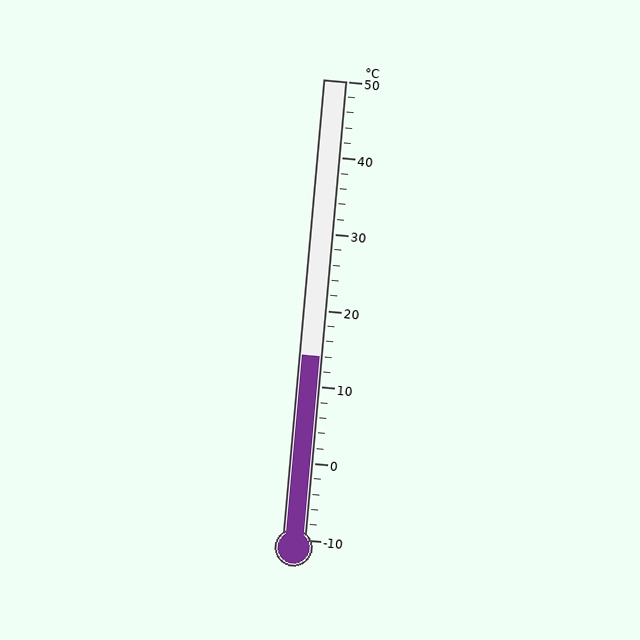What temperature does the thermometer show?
The thermometer shows approximately 14°C.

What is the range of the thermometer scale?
The thermometer scale ranges from -10°C to 50°C.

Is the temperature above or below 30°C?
The temperature is below 30°C.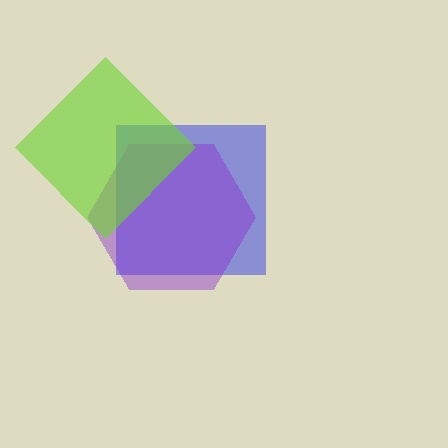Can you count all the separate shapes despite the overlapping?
Yes, there are 3 separate shapes.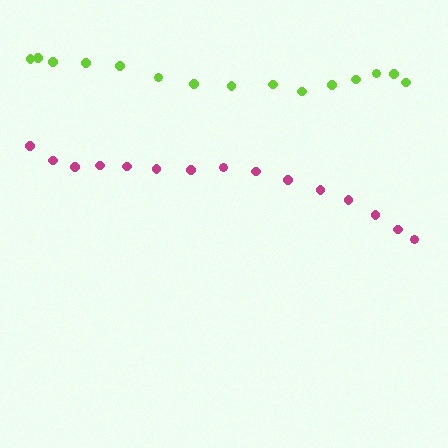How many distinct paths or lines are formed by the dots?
There are 2 distinct paths.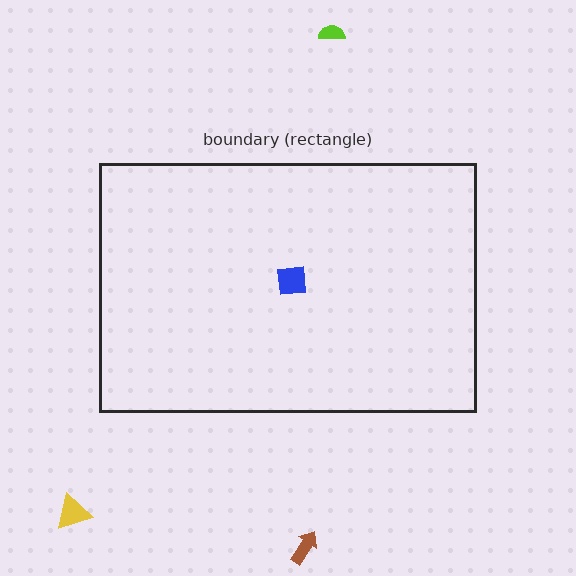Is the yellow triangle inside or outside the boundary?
Outside.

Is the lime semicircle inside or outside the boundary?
Outside.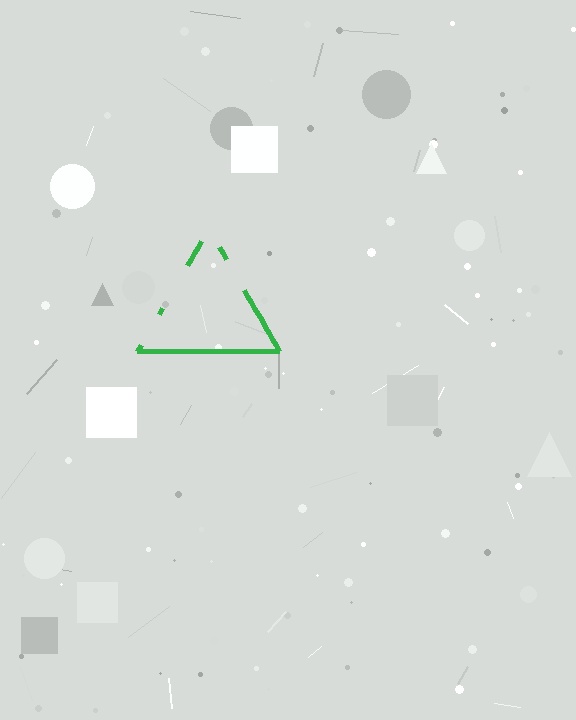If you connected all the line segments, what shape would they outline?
They would outline a triangle.